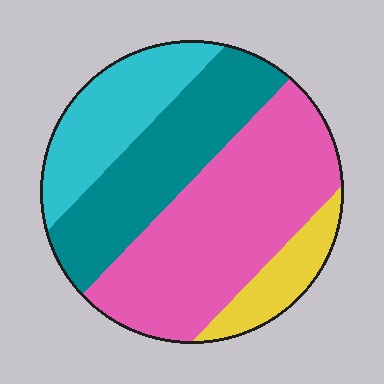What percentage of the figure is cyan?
Cyan covers 19% of the figure.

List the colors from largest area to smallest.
From largest to smallest: pink, teal, cyan, yellow.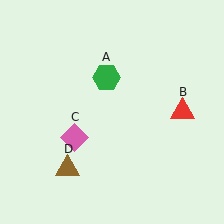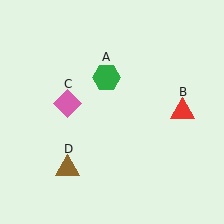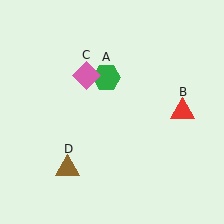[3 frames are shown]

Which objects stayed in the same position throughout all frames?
Green hexagon (object A) and red triangle (object B) and brown triangle (object D) remained stationary.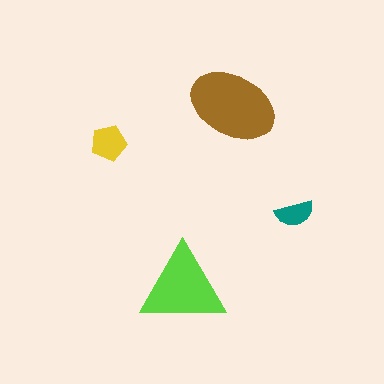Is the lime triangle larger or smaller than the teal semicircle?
Larger.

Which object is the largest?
The brown ellipse.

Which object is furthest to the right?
The teal semicircle is rightmost.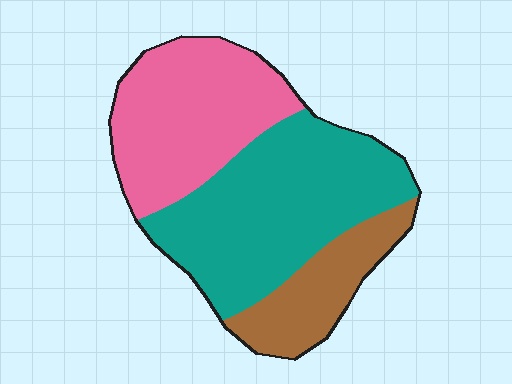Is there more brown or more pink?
Pink.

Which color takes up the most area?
Teal, at roughly 45%.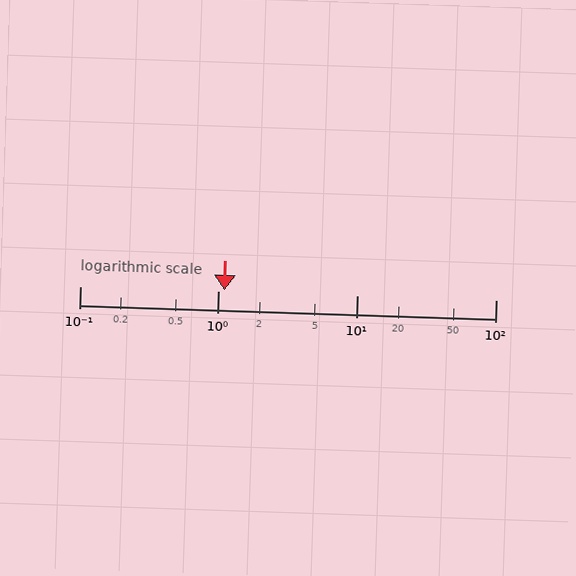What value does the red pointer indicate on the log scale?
The pointer indicates approximately 1.1.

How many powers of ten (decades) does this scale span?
The scale spans 3 decades, from 0.1 to 100.